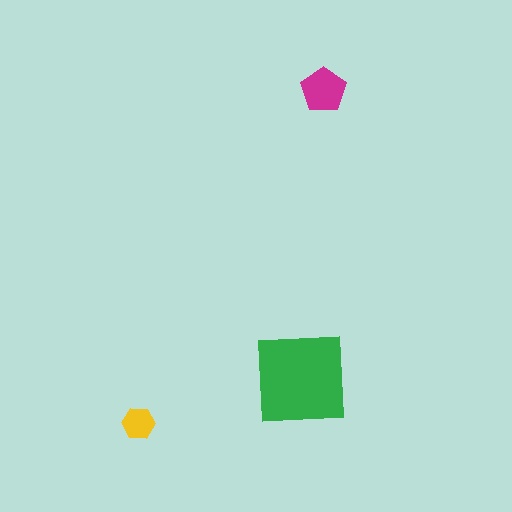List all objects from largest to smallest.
The green square, the magenta pentagon, the yellow hexagon.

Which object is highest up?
The magenta pentagon is topmost.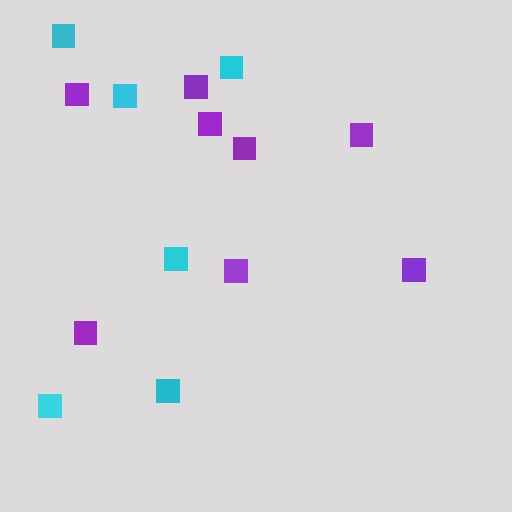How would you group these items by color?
There are 2 groups: one group of purple squares (8) and one group of cyan squares (6).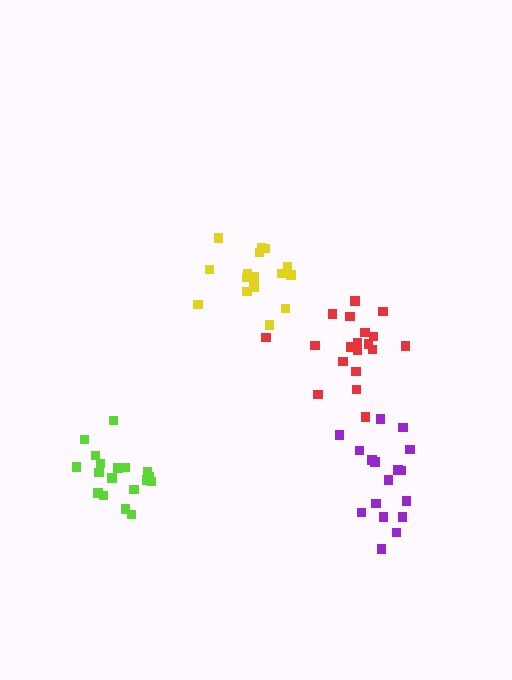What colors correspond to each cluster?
The clusters are colored: yellow, red, lime, purple.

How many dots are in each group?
Group 1: 16 dots, Group 2: 19 dots, Group 3: 18 dots, Group 4: 17 dots (70 total).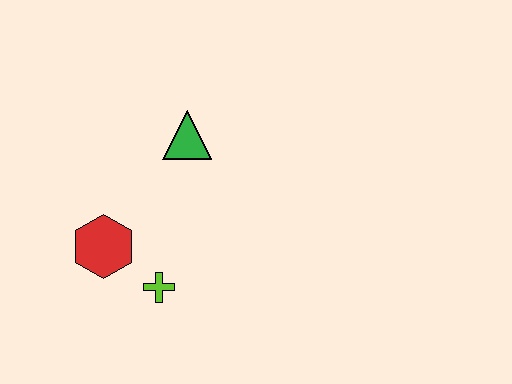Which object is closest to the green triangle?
The red hexagon is closest to the green triangle.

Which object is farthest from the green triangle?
The lime cross is farthest from the green triangle.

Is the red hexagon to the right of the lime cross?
No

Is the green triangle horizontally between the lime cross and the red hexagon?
No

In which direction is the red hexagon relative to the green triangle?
The red hexagon is below the green triangle.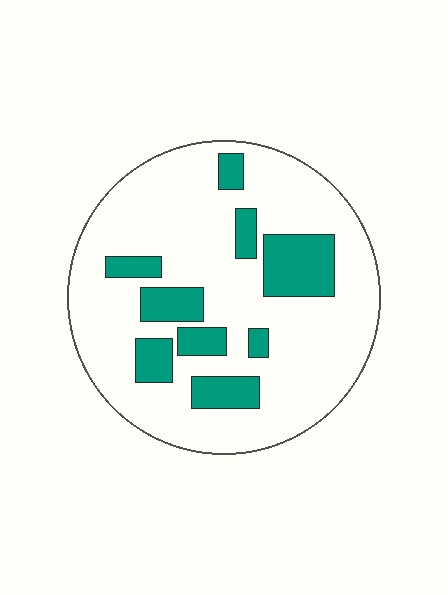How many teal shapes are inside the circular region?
9.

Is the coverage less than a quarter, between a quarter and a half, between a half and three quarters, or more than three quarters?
Less than a quarter.